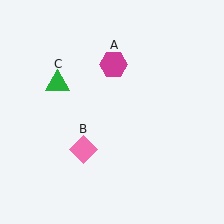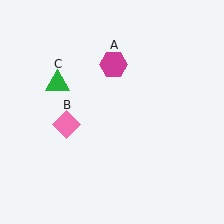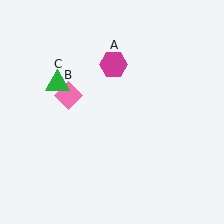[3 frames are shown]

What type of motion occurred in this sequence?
The pink diamond (object B) rotated clockwise around the center of the scene.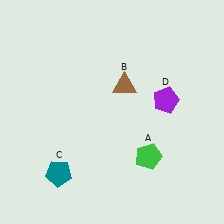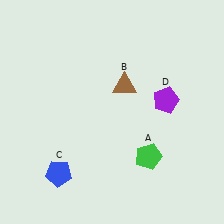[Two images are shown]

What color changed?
The pentagon (C) changed from teal in Image 1 to blue in Image 2.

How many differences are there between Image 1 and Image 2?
There is 1 difference between the two images.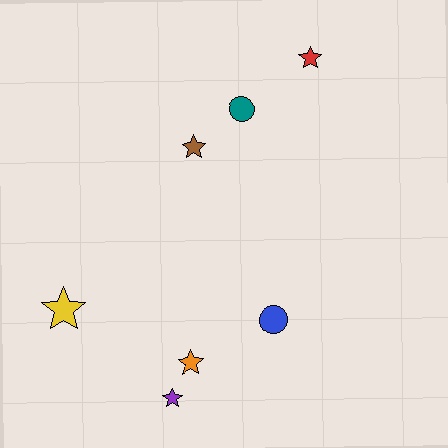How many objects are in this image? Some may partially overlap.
There are 7 objects.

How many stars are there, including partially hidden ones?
There are 5 stars.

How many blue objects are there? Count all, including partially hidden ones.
There is 1 blue object.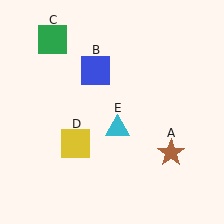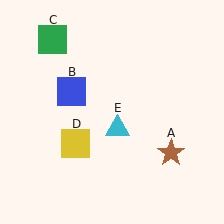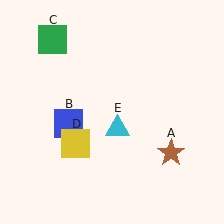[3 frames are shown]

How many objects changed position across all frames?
1 object changed position: blue square (object B).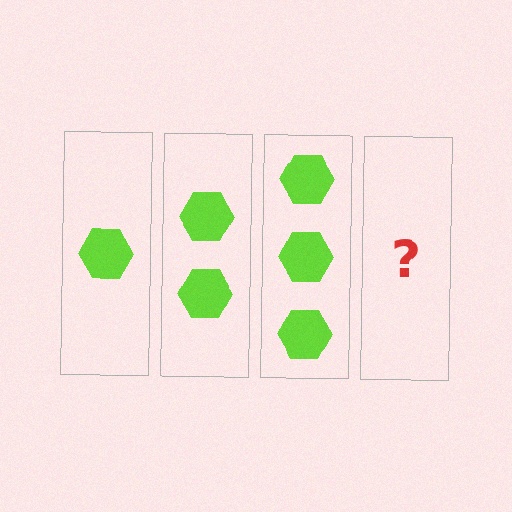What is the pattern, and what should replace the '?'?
The pattern is that each step adds one more hexagon. The '?' should be 4 hexagons.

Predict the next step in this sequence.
The next step is 4 hexagons.